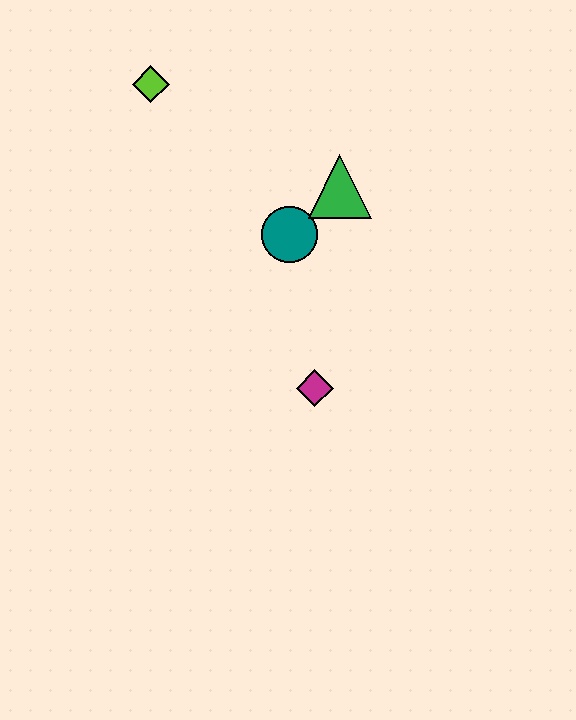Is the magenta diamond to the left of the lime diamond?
No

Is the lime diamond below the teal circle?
No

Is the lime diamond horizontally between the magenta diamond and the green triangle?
No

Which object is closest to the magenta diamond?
The teal circle is closest to the magenta diamond.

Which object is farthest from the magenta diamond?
The lime diamond is farthest from the magenta diamond.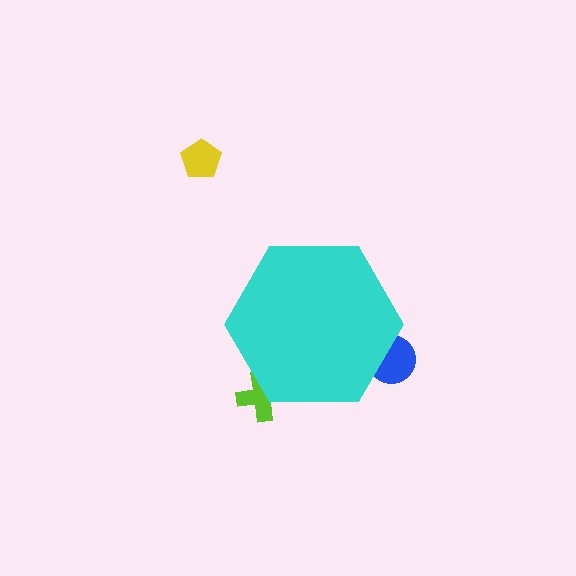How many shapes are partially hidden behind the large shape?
2 shapes are partially hidden.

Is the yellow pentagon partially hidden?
No, the yellow pentagon is fully visible.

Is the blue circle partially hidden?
Yes, the blue circle is partially hidden behind the cyan hexagon.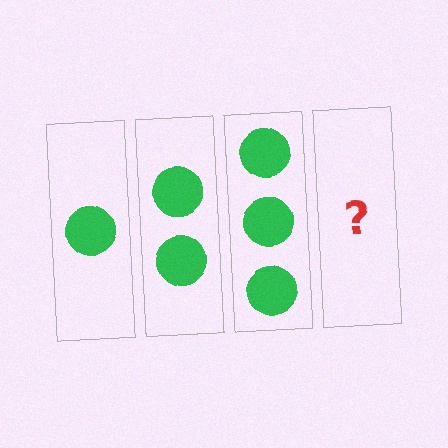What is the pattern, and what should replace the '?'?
The pattern is that each step adds one more circle. The '?' should be 4 circles.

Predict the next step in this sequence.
The next step is 4 circles.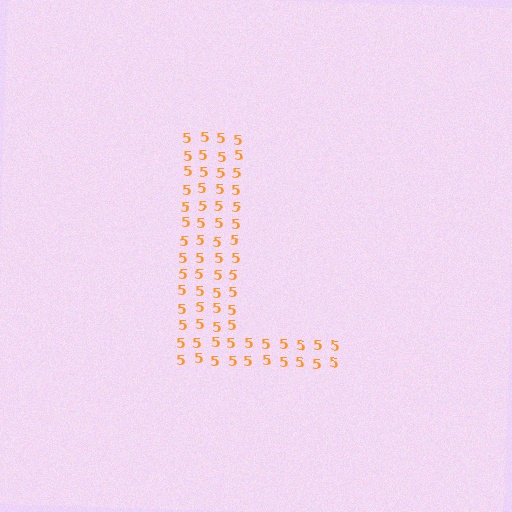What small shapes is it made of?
It is made of small digit 5's.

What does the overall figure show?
The overall figure shows the letter L.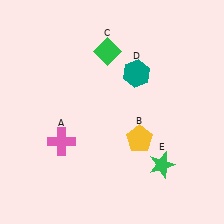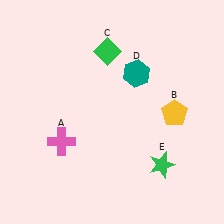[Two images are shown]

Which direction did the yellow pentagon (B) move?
The yellow pentagon (B) moved right.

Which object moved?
The yellow pentagon (B) moved right.